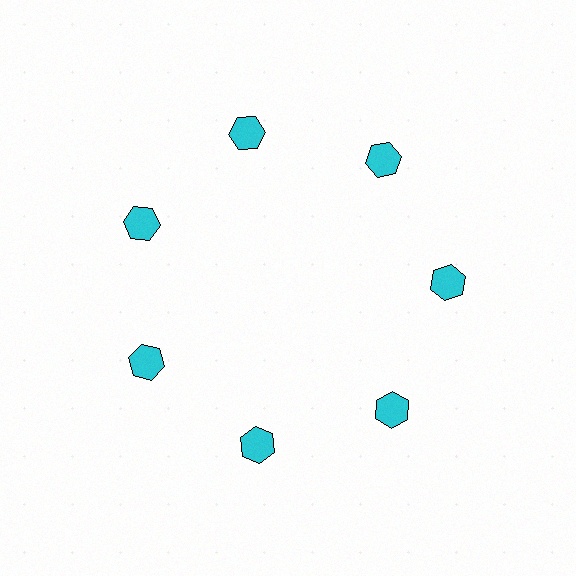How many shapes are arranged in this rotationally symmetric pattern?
There are 7 shapes, arranged in 7 groups of 1.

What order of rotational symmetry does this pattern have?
This pattern has 7-fold rotational symmetry.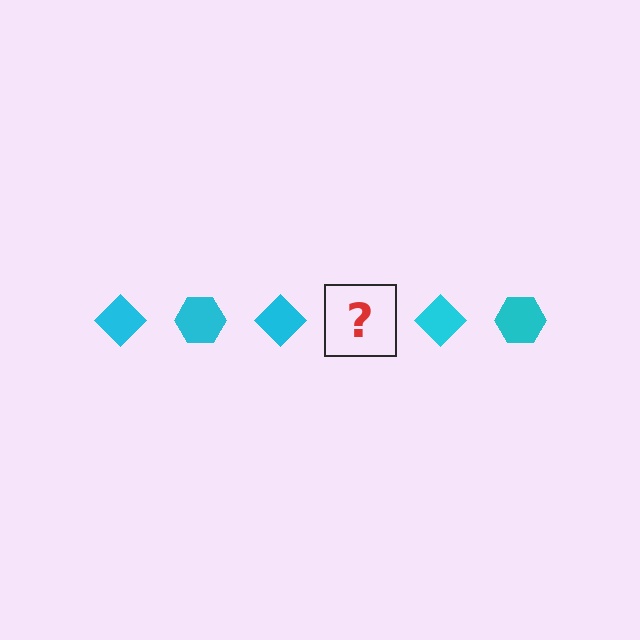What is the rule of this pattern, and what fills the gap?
The rule is that the pattern cycles through diamond, hexagon shapes in cyan. The gap should be filled with a cyan hexagon.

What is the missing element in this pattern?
The missing element is a cyan hexagon.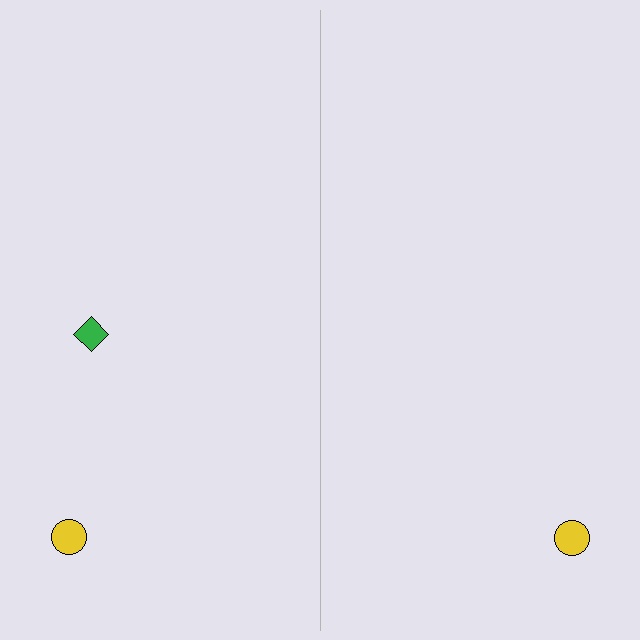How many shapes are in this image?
There are 3 shapes in this image.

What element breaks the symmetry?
A green diamond is missing from the right side.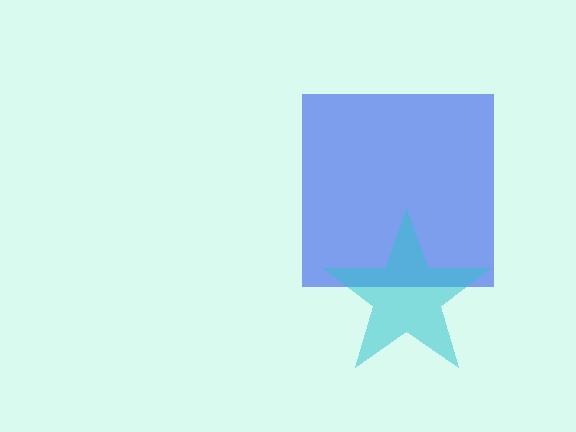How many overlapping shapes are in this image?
There are 2 overlapping shapes in the image.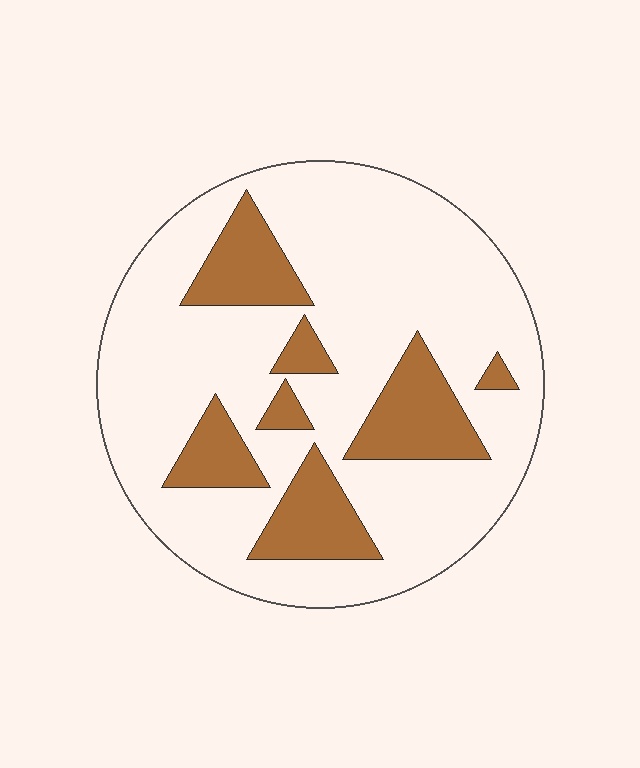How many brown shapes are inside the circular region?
7.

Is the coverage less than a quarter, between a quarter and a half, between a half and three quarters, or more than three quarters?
Less than a quarter.